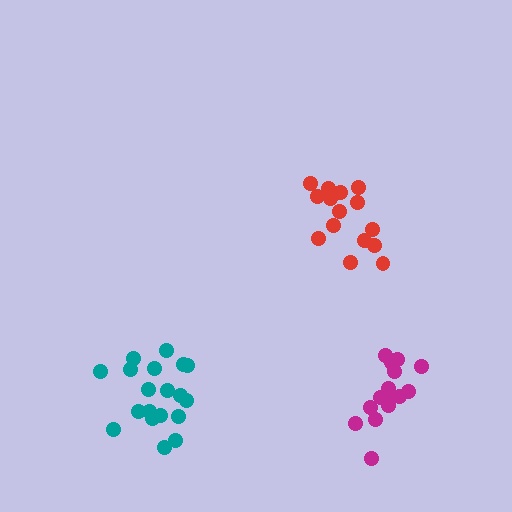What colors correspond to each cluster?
The clusters are colored: red, magenta, teal.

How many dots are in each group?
Group 1: 15 dots, Group 2: 16 dots, Group 3: 19 dots (50 total).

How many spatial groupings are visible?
There are 3 spatial groupings.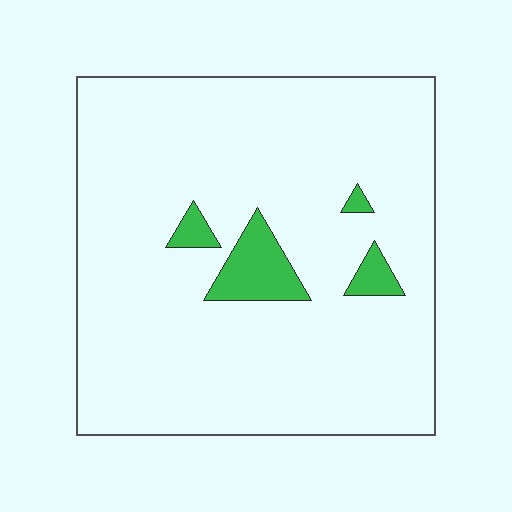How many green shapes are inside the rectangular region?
4.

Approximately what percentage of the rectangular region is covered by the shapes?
Approximately 5%.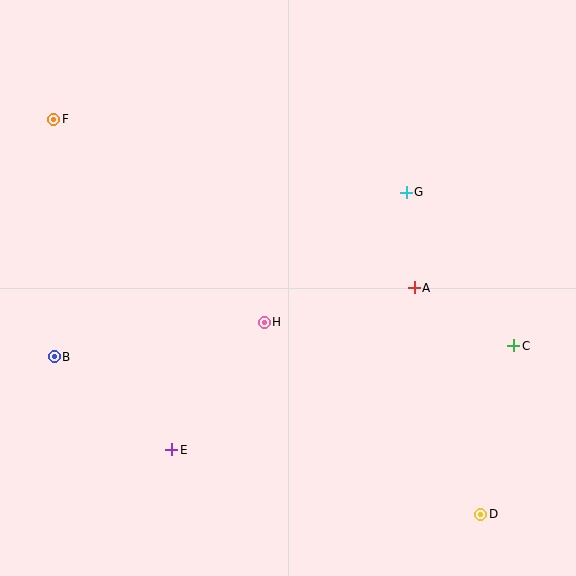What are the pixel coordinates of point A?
Point A is at (414, 288).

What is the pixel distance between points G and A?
The distance between G and A is 96 pixels.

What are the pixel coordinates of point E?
Point E is at (172, 450).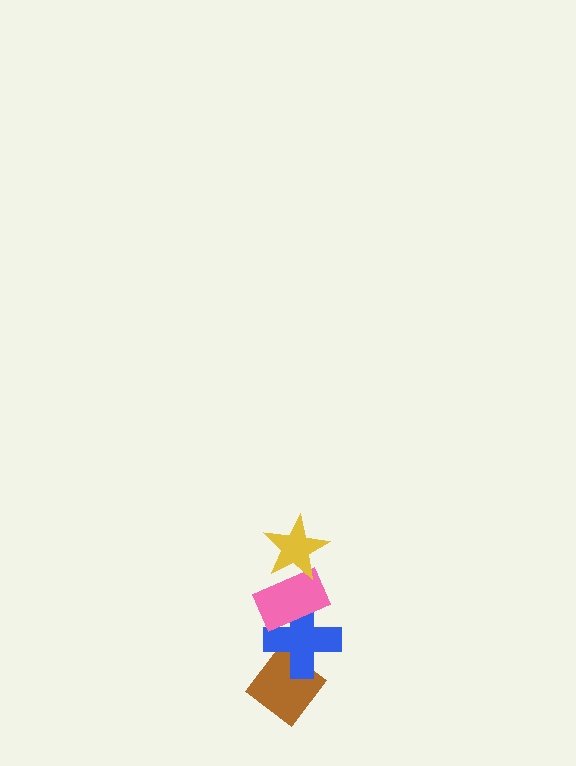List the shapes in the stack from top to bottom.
From top to bottom: the yellow star, the pink rectangle, the blue cross, the brown diamond.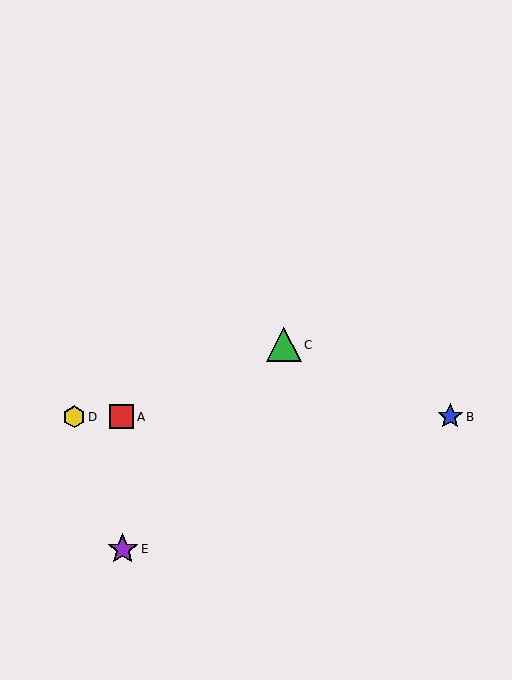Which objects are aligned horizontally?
Objects A, B, D are aligned horizontally.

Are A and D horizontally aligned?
Yes, both are at y≈417.